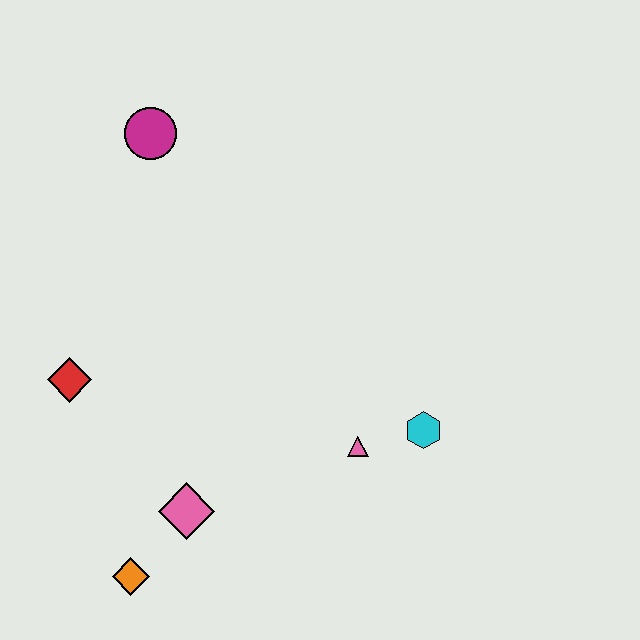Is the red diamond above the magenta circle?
No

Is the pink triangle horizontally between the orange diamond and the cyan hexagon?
Yes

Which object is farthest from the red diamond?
The cyan hexagon is farthest from the red diamond.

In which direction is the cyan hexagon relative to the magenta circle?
The cyan hexagon is below the magenta circle.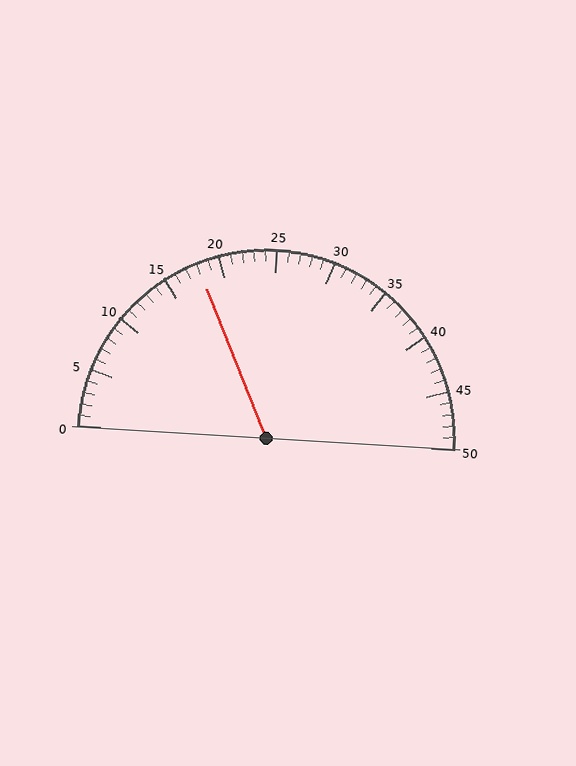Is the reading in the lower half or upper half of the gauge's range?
The reading is in the lower half of the range (0 to 50).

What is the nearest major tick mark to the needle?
The nearest major tick mark is 20.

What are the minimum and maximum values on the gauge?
The gauge ranges from 0 to 50.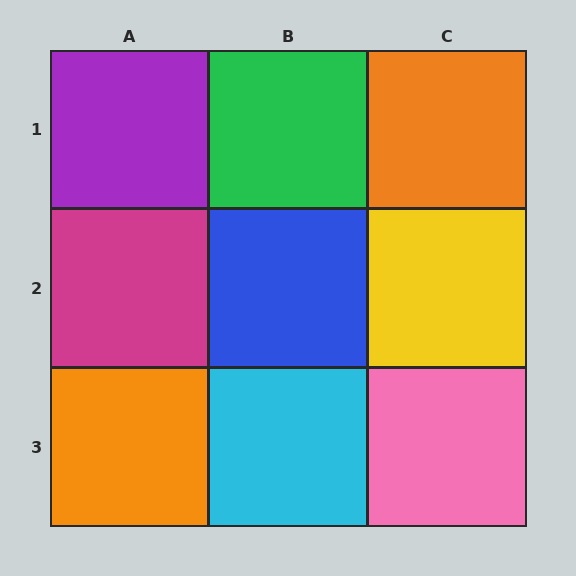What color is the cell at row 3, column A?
Orange.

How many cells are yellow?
1 cell is yellow.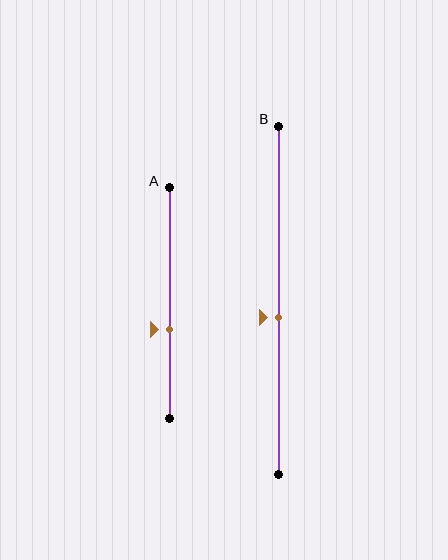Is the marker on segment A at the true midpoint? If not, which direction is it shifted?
No, the marker on segment A is shifted downward by about 12% of the segment length.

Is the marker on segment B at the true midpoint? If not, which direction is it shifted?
No, the marker on segment B is shifted downward by about 5% of the segment length.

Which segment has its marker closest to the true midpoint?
Segment B has its marker closest to the true midpoint.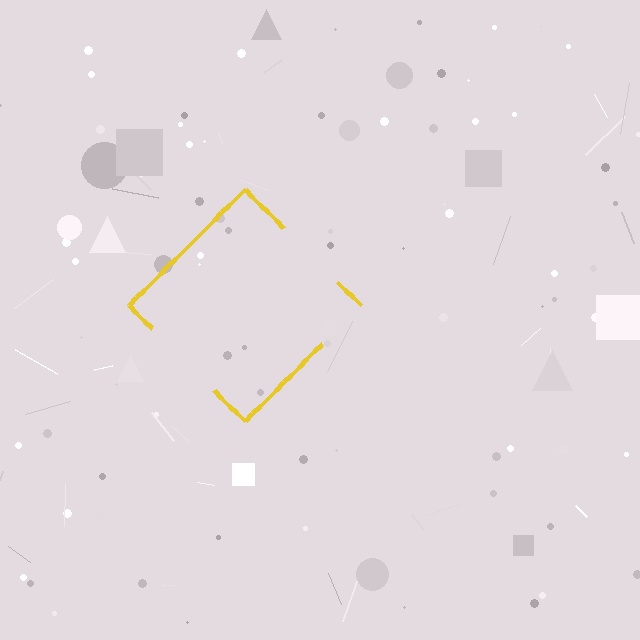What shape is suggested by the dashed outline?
The dashed outline suggests a diamond.